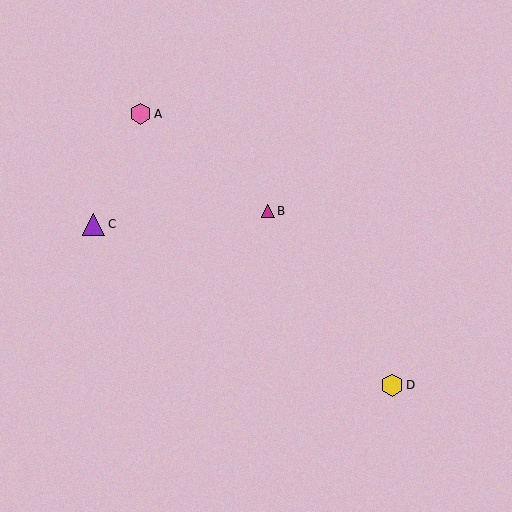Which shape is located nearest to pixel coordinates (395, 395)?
The yellow hexagon (labeled D) at (392, 385) is nearest to that location.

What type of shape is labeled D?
Shape D is a yellow hexagon.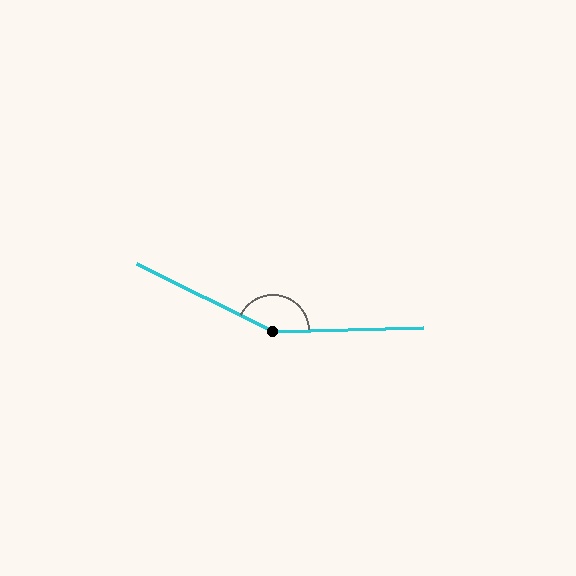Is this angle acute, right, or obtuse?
It is obtuse.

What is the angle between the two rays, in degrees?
Approximately 152 degrees.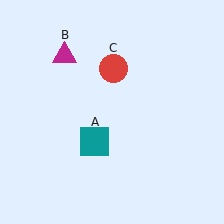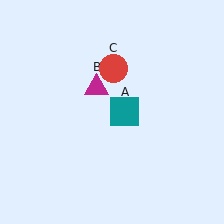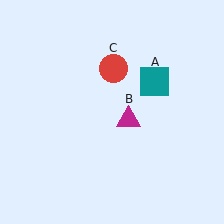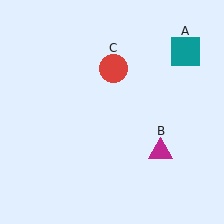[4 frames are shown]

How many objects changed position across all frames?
2 objects changed position: teal square (object A), magenta triangle (object B).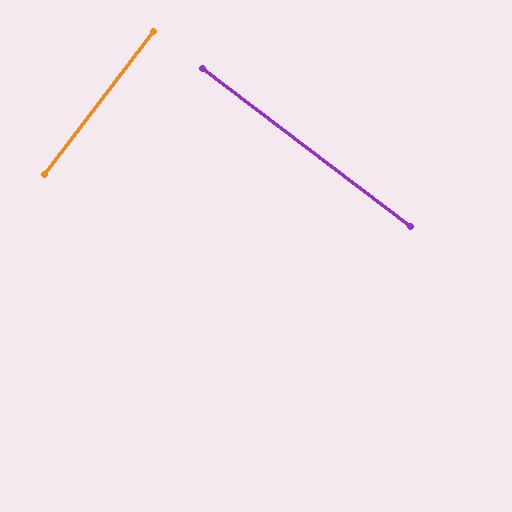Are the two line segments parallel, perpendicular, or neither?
Perpendicular — they meet at approximately 90°.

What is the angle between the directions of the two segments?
Approximately 90 degrees.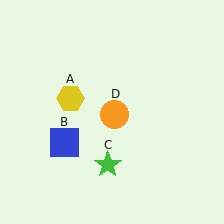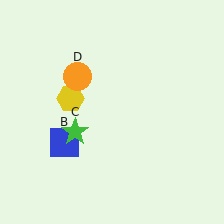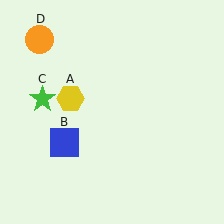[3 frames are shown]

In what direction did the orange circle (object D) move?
The orange circle (object D) moved up and to the left.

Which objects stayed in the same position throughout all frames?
Yellow hexagon (object A) and blue square (object B) remained stationary.